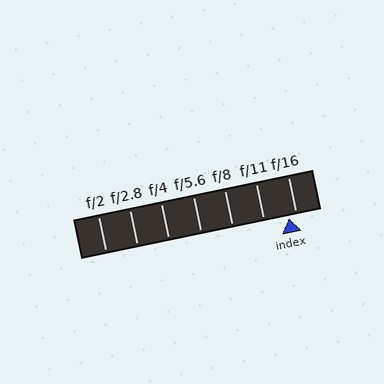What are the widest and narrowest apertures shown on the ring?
The widest aperture shown is f/2 and the narrowest is f/16.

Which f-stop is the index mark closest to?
The index mark is closest to f/16.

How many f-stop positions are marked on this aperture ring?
There are 7 f-stop positions marked.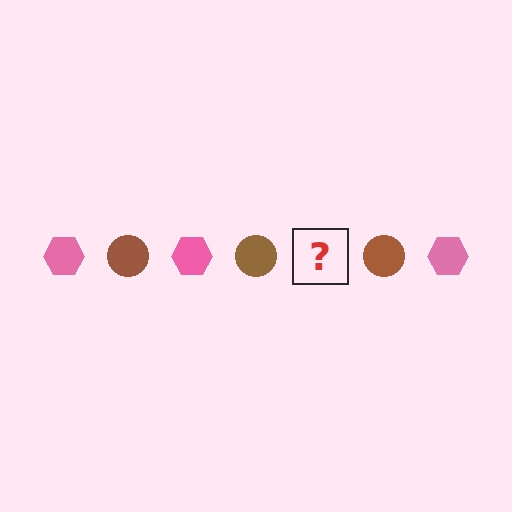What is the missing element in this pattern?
The missing element is a pink hexagon.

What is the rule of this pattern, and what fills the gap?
The rule is that the pattern alternates between pink hexagon and brown circle. The gap should be filled with a pink hexagon.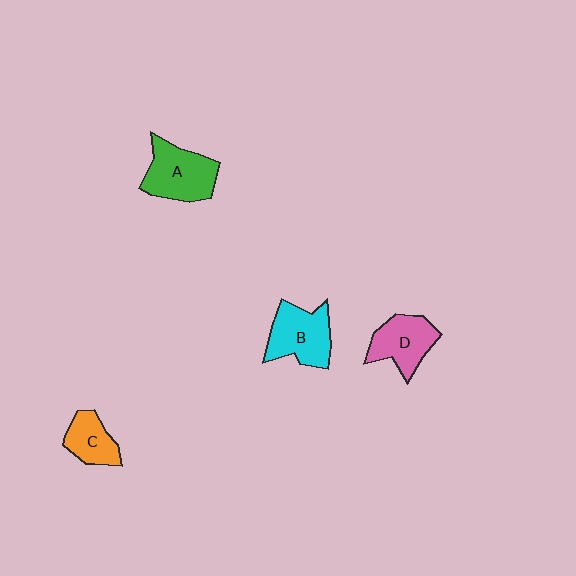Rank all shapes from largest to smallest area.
From largest to smallest: A (green), B (cyan), D (pink), C (orange).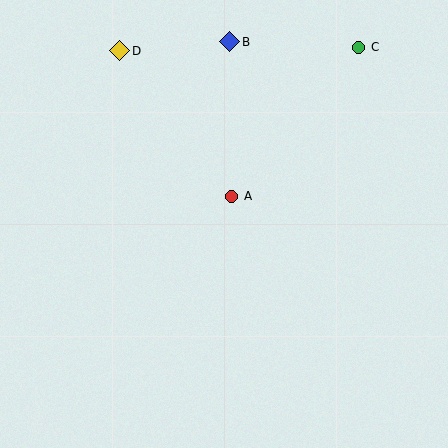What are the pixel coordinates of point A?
Point A is at (232, 196).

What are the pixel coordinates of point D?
Point D is at (120, 51).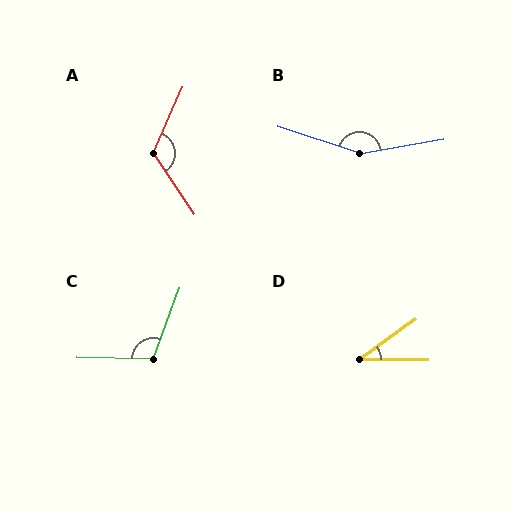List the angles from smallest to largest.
D (36°), C (109°), A (122°), B (152°).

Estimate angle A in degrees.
Approximately 122 degrees.